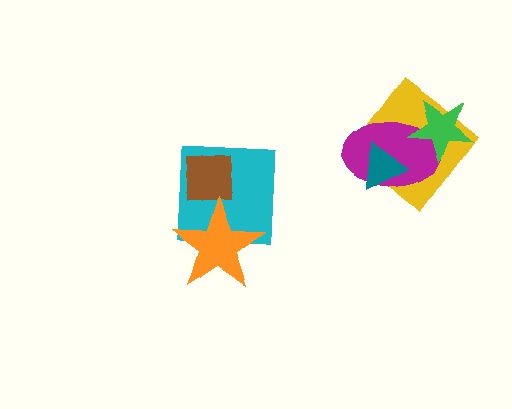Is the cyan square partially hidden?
Yes, it is partially covered by another shape.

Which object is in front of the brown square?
The orange star is in front of the brown square.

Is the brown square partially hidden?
Yes, it is partially covered by another shape.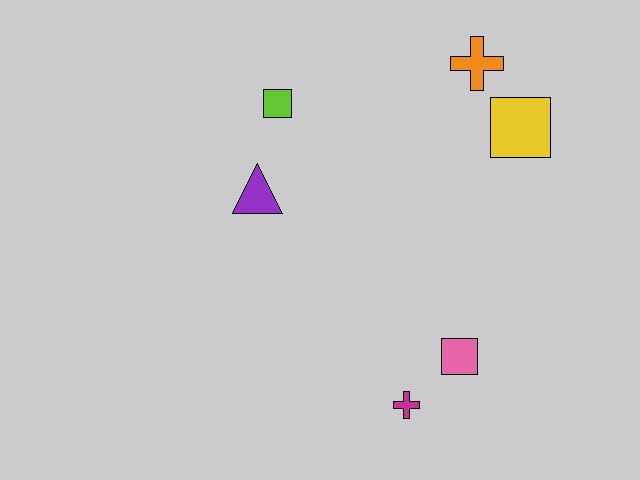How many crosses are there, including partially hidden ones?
There are 2 crosses.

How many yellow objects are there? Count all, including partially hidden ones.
There is 1 yellow object.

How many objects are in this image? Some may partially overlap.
There are 6 objects.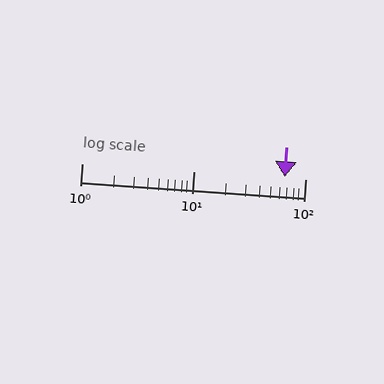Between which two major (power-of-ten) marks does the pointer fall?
The pointer is between 10 and 100.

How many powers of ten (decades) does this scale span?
The scale spans 2 decades, from 1 to 100.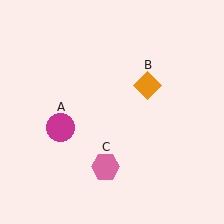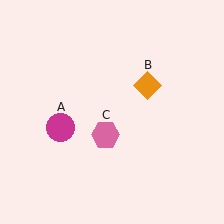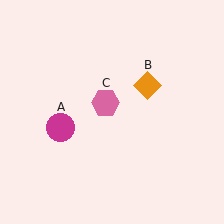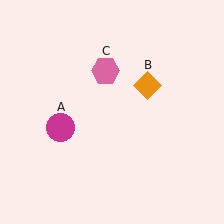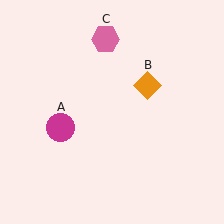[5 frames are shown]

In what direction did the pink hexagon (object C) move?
The pink hexagon (object C) moved up.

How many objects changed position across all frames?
1 object changed position: pink hexagon (object C).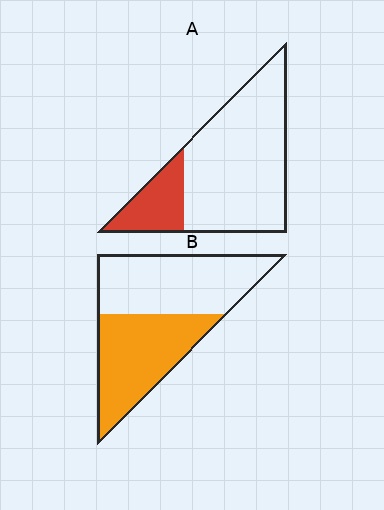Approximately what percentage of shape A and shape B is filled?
A is approximately 20% and B is approximately 45%.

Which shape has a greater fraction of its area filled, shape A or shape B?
Shape B.